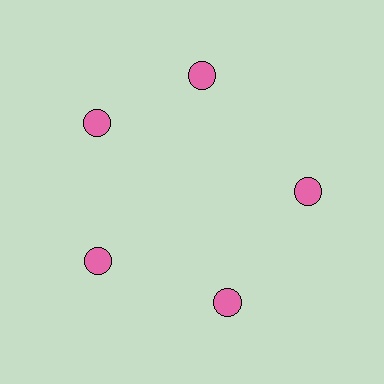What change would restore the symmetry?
The symmetry would be restored by rotating it back into even spacing with its neighbors so that all 5 circles sit at equal angles and equal distance from the center.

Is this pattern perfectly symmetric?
No. The 5 pink circles are arranged in a ring, but one element near the 1 o'clock position is rotated out of alignment along the ring, breaking the 5-fold rotational symmetry.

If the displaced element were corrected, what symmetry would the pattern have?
It would have 5-fold rotational symmetry — the pattern would map onto itself every 72 degrees.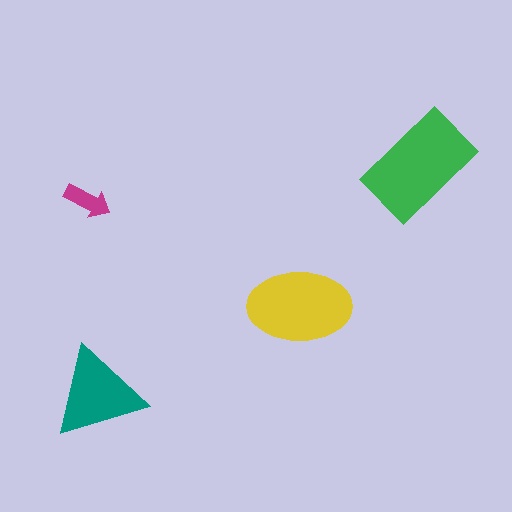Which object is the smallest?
The magenta arrow.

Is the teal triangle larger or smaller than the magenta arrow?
Larger.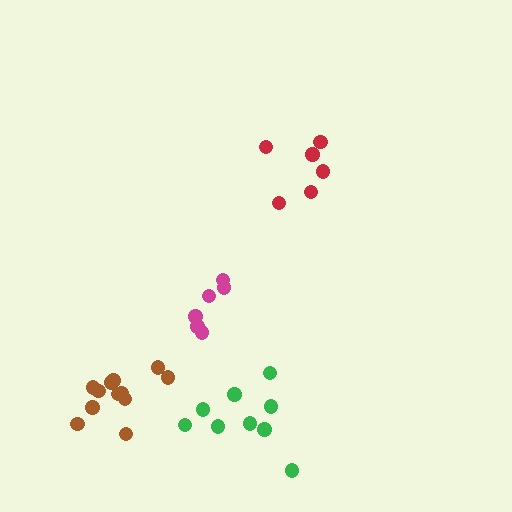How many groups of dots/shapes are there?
There are 4 groups.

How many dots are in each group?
Group 1: 12 dots, Group 2: 6 dots, Group 3: 6 dots, Group 4: 9 dots (33 total).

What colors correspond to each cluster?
The clusters are colored: brown, magenta, red, green.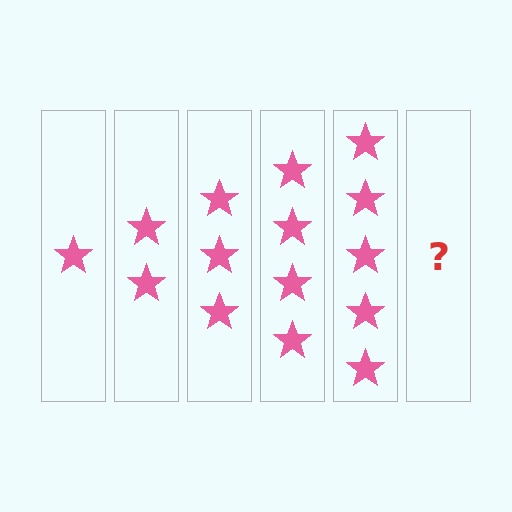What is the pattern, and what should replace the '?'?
The pattern is that each step adds one more star. The '?' should be 6 stars.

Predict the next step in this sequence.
The next step is 6 stars.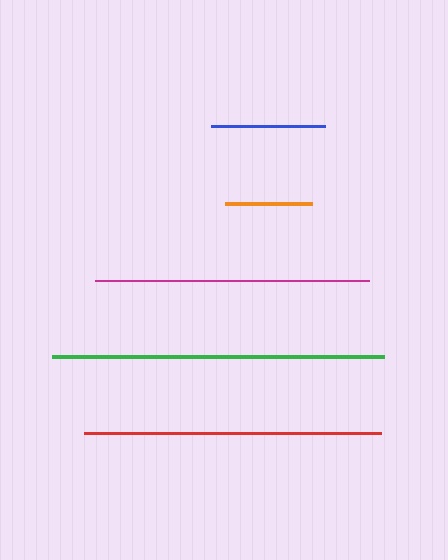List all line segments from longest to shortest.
From longest to shortest: green, red, magenta, blue, orange.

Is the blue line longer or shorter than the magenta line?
The magenta line is longer than the blue line.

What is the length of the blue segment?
The blue segment is approximately 113 pixels long.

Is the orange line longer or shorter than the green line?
The green line is longer than the orange line.